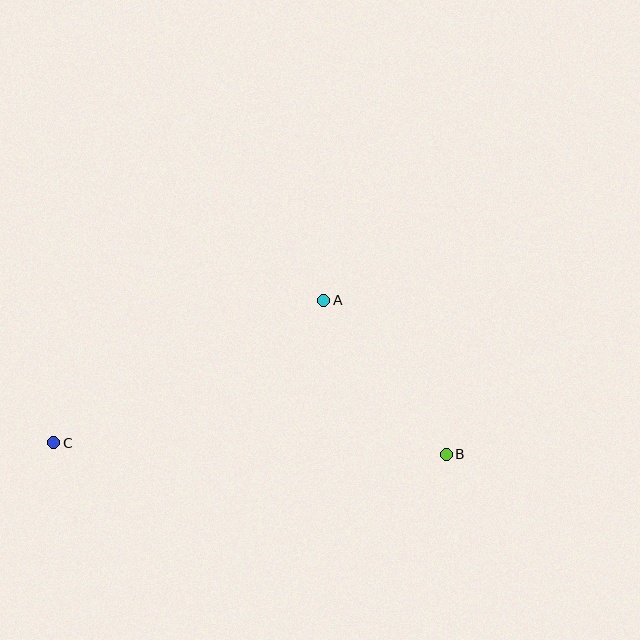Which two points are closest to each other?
Points A and B are closest to each other.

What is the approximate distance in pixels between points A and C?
The distance between A and C is approximately 305 pixels.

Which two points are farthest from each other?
Points B and C are farthest from each other.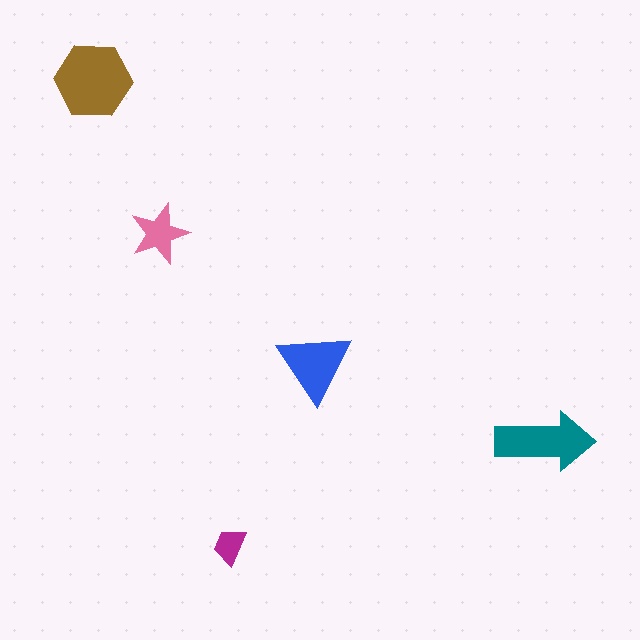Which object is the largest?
The brown hexagon.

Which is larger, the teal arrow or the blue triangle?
The teal arrow.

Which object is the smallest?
The magenta trapezoid.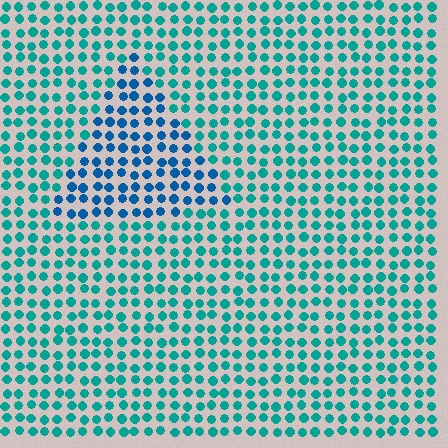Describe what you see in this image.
The image is filled with small teal elements in a uniform arrangement. A triangle-shaped region is visible where the elements are tinted to a slightly different hue, forming a subtle color boundary.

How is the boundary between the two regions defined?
The boundary is defined purely by a slight shift in hue (about 32 degrees). Spacing, size, and orientation are identical on both sides.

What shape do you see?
I see a triangle.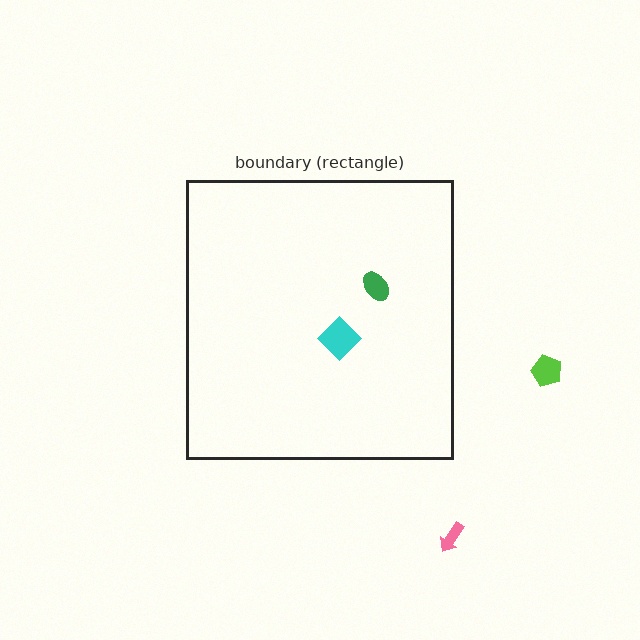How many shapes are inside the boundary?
2 inside, 2 outside.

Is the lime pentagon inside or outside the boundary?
Outside.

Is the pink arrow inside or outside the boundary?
Outside.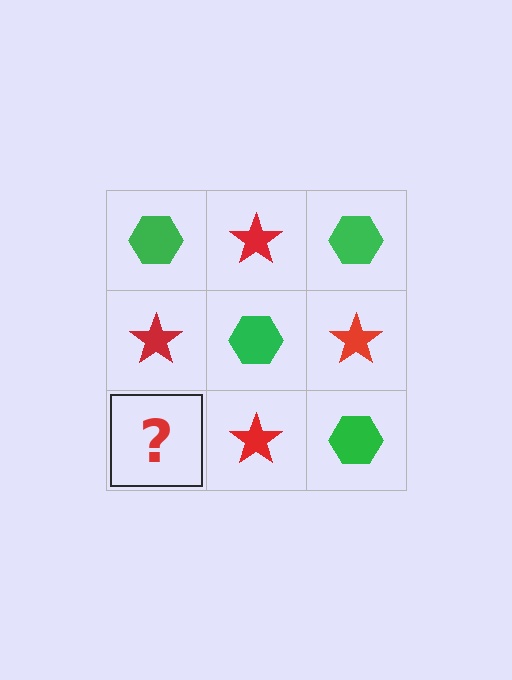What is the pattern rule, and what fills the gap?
The rule is that it alternates green hexagon and red star in a checkerboard pattern. The gap should be filled with a green hexagon.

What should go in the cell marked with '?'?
The missing cell should contain a green hexagon.